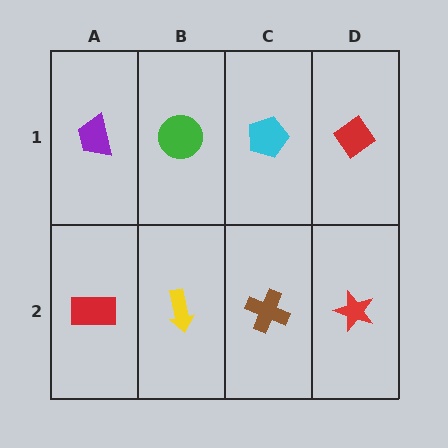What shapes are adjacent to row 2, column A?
A purple trapezoid (row 1, column A), a yellow arrow (row 2, column B).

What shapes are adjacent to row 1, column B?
A yellow arrow (row 2, column B), a purple trapezoid (row 1, column A), a cyan pentagon (row 1, column C).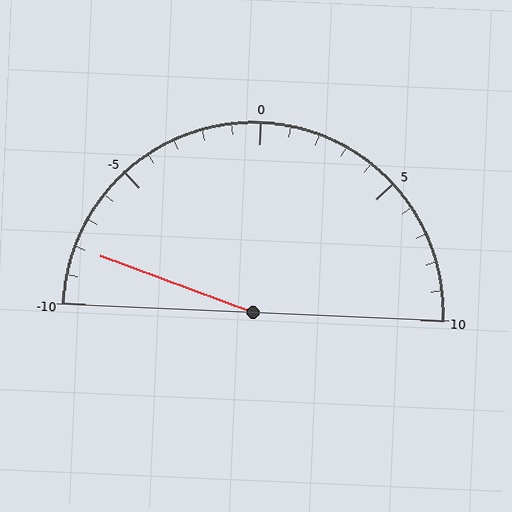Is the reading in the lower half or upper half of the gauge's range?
The reading is in the lower half of the range (-10 to 10).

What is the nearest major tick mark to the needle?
The nearest major tick mark is -10.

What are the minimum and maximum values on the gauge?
The gauge ranges from -10 to 10.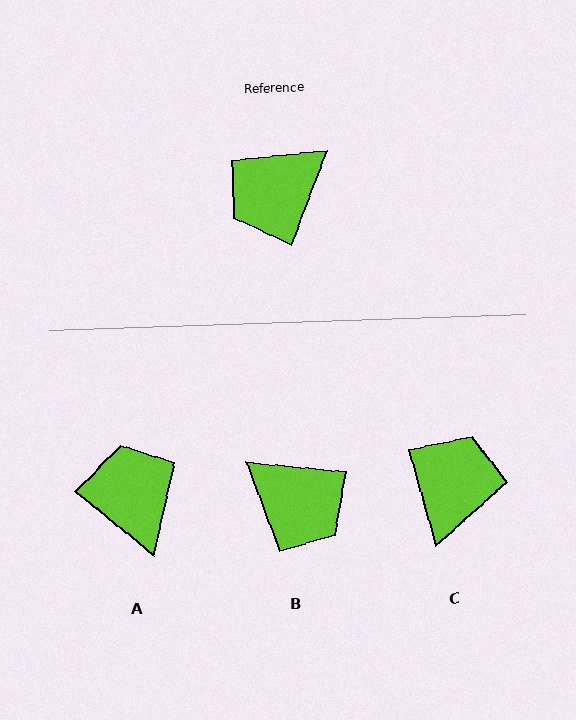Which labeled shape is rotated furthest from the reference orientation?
C, about 144 degrees away.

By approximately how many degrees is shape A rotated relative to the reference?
Approximately 109 degrees clockwise.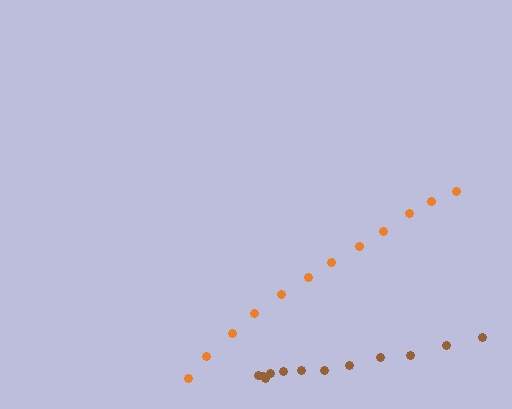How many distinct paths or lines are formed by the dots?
There are 2 distinct paths.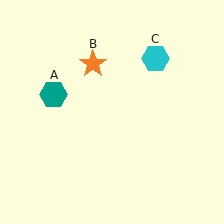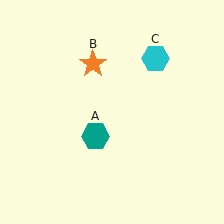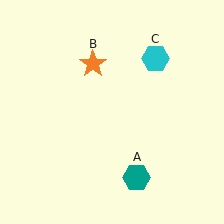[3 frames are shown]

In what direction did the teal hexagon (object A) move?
The teal hexagon (object A) moved down and to the right.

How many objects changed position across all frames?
1 object changed position: teal hexagon (object A).